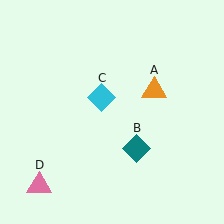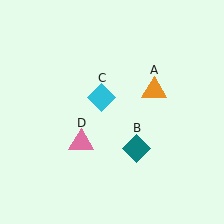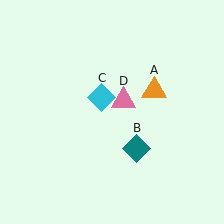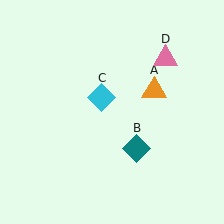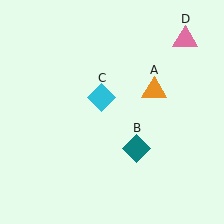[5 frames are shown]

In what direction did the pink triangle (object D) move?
The pink triangle (object D) moved up and to the right.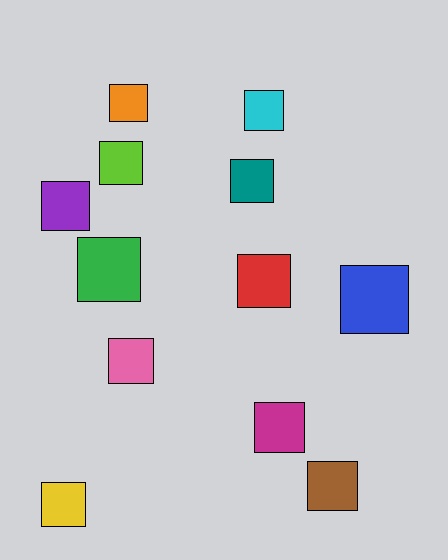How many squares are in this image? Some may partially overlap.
There are 12 squares.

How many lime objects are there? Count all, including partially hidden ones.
There is 1 lime object.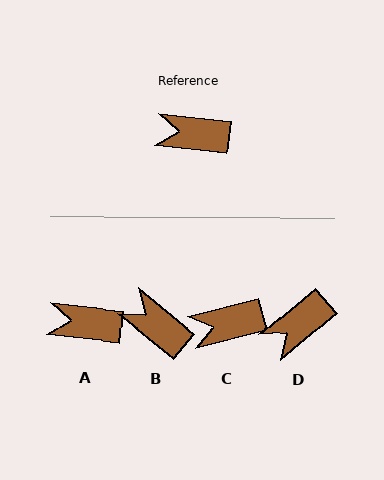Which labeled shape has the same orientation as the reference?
A.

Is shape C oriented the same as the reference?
No, it is off by about 21 degrees.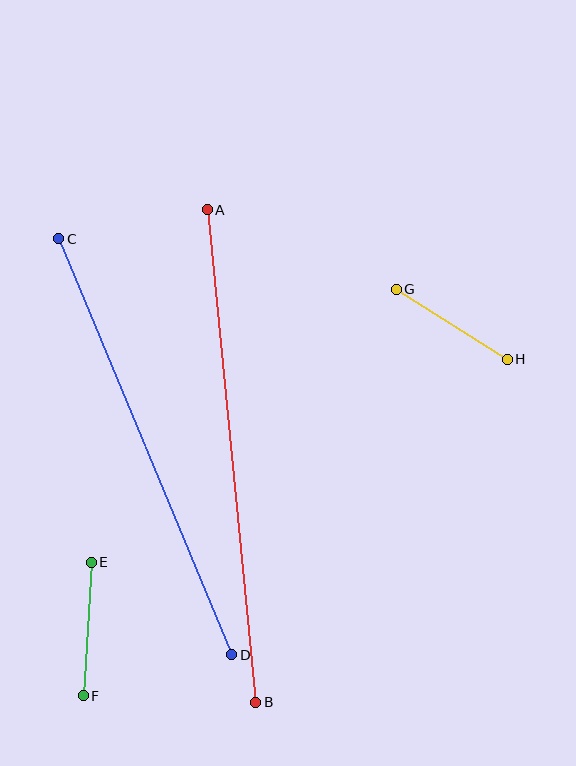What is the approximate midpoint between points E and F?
The midpoint is at approximately (87, 629) pixels.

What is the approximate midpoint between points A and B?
The midpoint is at approximately (231, 456) pixels.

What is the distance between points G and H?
The distance is approximately 131 pixels.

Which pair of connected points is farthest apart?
Points A and B are farthest apart.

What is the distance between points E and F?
The distance is approximately 134 pixels.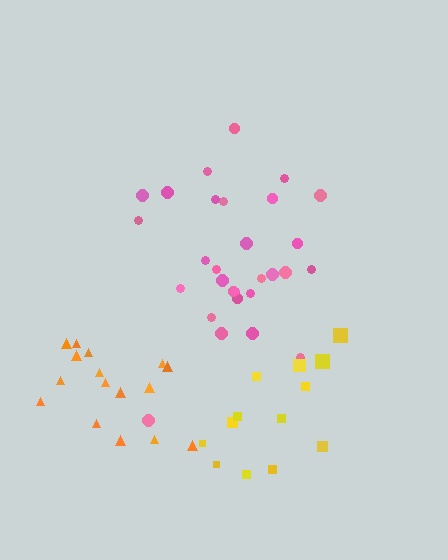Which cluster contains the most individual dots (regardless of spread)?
Pink (29).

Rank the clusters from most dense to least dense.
orange, pink, yellow.